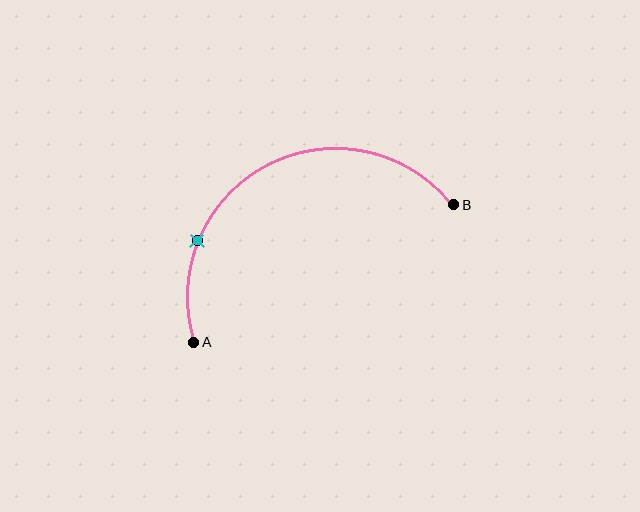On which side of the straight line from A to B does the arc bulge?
The arc bulges above the straight line connecting A and B.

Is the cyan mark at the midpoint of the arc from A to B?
No. The cyan mark lies on the arc but is closer to endpoint A. The arc midpoint would be at the point on the curve equidistant along the arc from both A and B.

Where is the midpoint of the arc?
The arc midpoint is the point on the curve farthest from the straight line joining A and B. It sits above that line.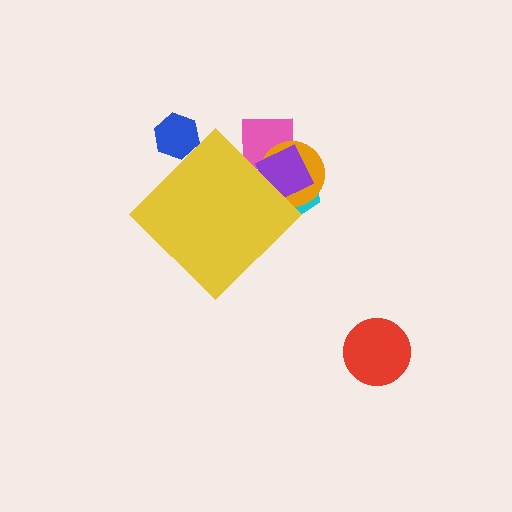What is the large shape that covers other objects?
A yellow diamond.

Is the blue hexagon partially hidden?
Yes, the blue hexagon is partially hidden behind the yellow diamond.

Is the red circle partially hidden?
No, the red circle is fully visible.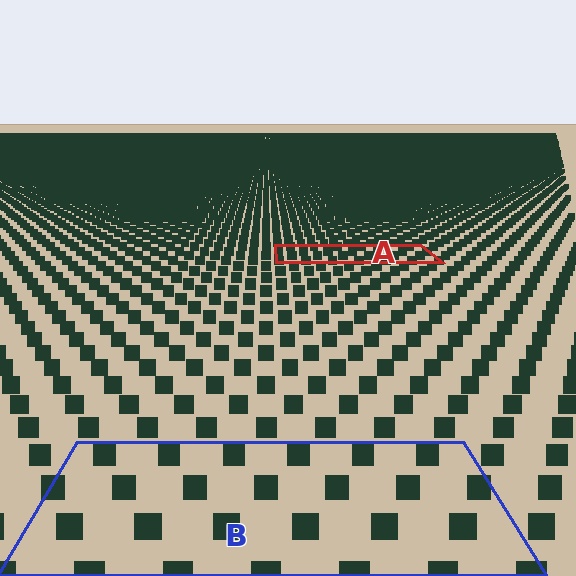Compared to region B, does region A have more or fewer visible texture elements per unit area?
Region A has more texture elements per unit area — they are packed more densely because it is farther away.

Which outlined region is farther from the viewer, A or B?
Region A is farther from the viewer — the texture elements inside it appear smaller and more densely packed.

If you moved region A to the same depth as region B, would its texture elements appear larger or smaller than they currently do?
They would appear larger. At a closer depth, the same texture elements are projected at a bigger on-screen size.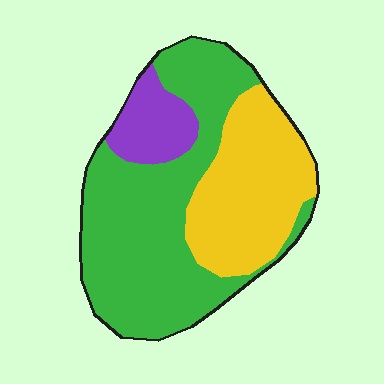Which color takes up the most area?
Green, at roughly 55%.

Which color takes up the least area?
Purple, at roughly 10%.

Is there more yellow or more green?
Green.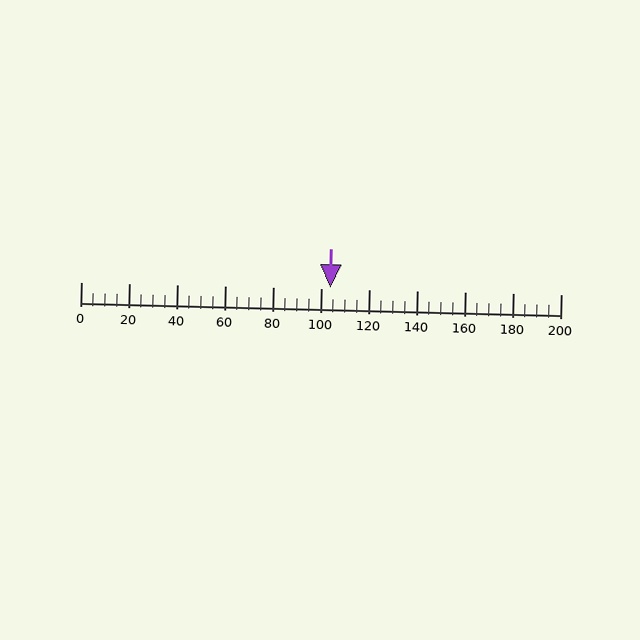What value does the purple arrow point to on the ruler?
The purple arrow points to approximately 104.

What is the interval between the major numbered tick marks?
The major tick marks are spaced 20 units apart.